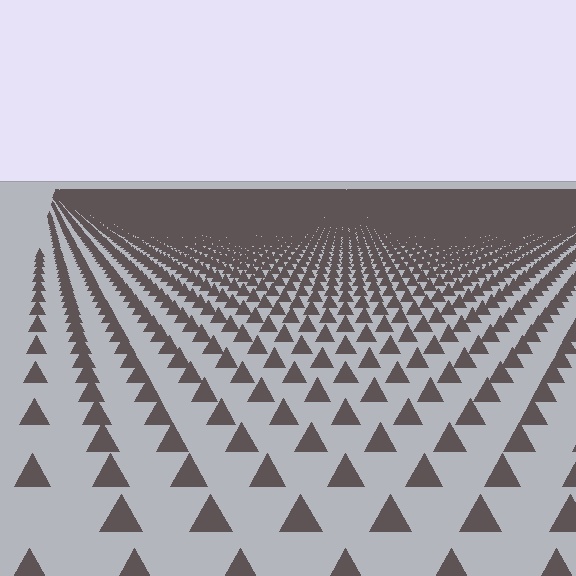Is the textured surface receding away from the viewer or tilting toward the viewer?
The surface is receding away from the viewer. Texture elements get smaller and denser toward the top.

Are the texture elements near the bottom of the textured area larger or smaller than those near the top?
Larger. Near the bottom, elements are closer to the viewer and appear at a bigger on-screen size.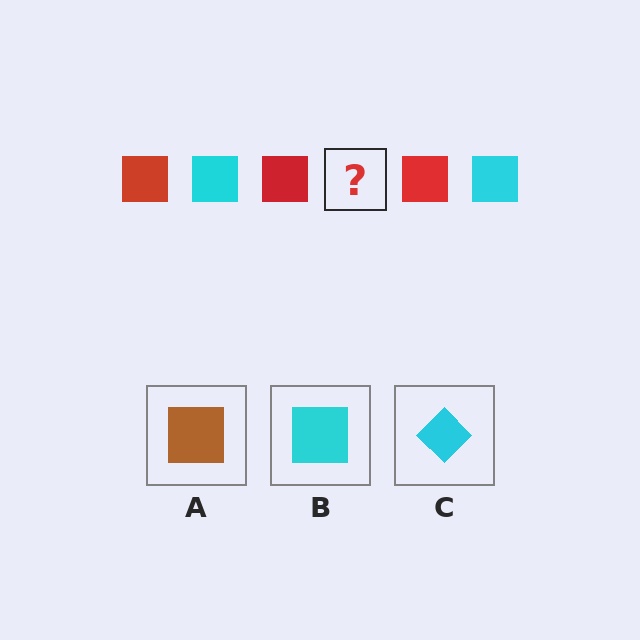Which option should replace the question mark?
Option B.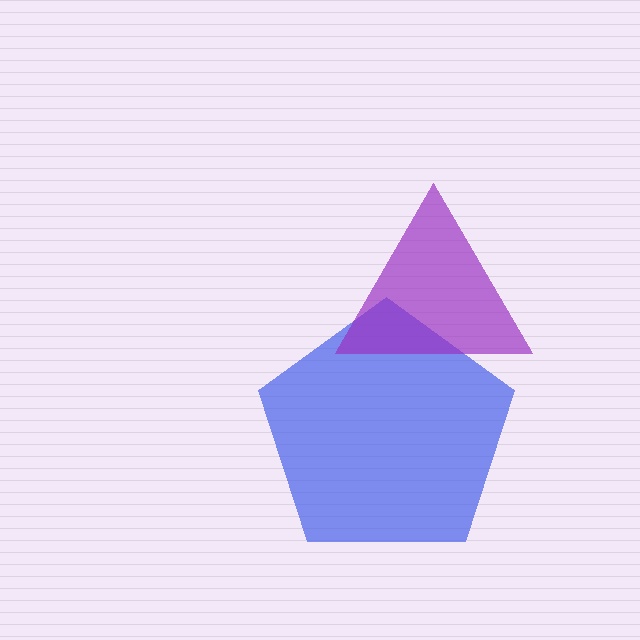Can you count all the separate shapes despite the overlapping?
Yes, there are 2 separate shapes.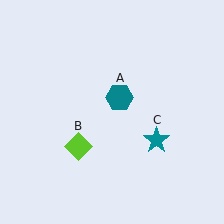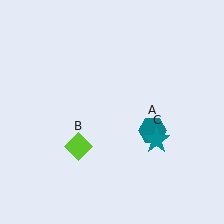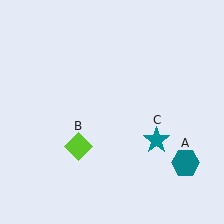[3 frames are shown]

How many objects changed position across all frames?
1 object changed position: teal hexagon (object A).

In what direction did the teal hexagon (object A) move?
The teal hexagon (object A) moved down and to the right.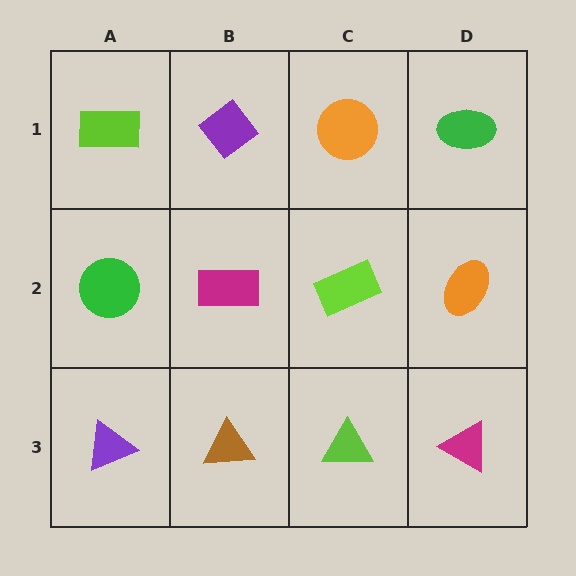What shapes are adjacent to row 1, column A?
A green circle (row 2, column A), a purple diamond (row 1, column B).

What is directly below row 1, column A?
A green circle.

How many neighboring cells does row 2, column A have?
3.